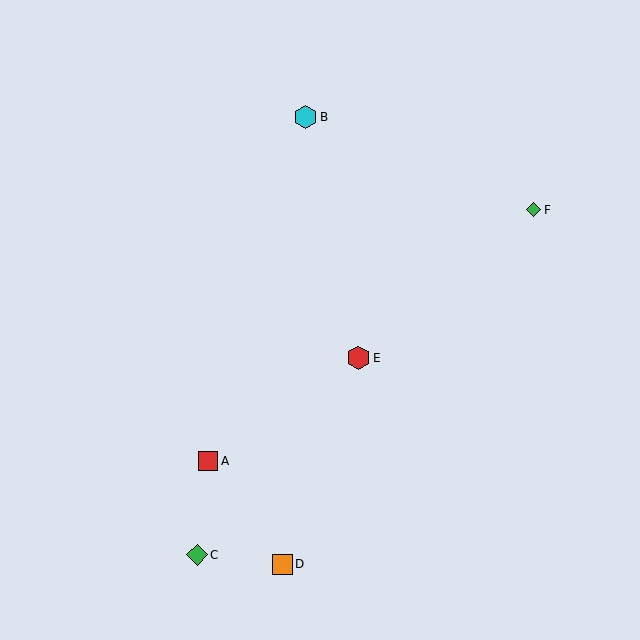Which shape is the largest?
The cyan hexagon (labeled B) is the largest.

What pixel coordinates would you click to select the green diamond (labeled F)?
Click at (534, 210) to select the green diamond F.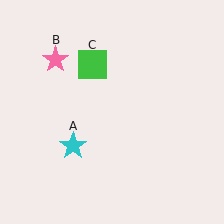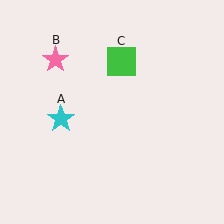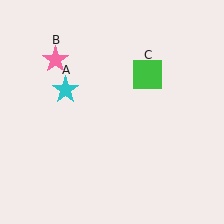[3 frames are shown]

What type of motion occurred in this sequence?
The cyan star (object A), green square (object C) rotated clockwise around the center of the scene.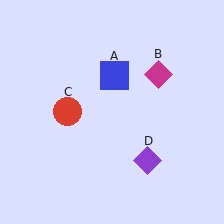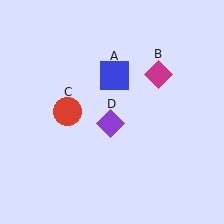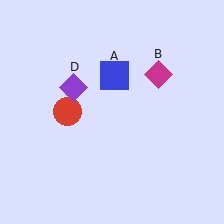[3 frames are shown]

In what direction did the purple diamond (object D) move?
The purple diamond (object D) moved up and to the left.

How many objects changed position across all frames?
1 object changed position: purple diamond (object D).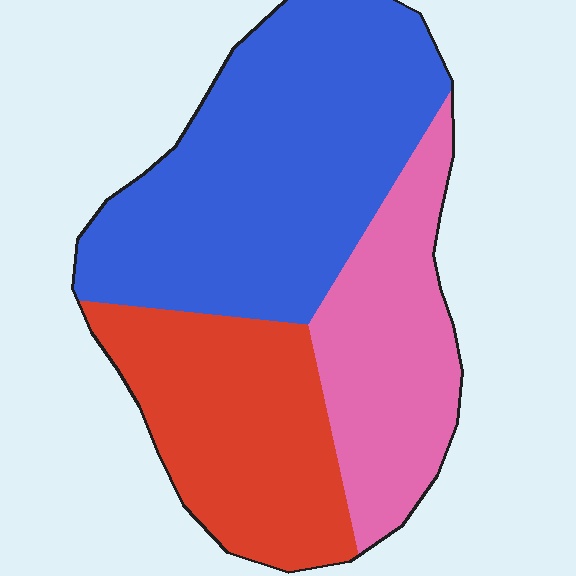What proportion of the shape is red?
Red covers around 30% of the shape.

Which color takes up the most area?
Blue, at roughly 45%.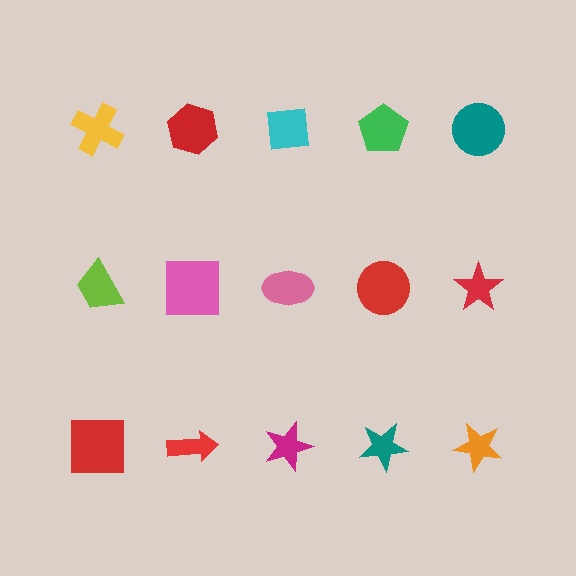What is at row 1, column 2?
A red hexagon.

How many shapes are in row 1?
5 shapes.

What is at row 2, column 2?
A pink square.